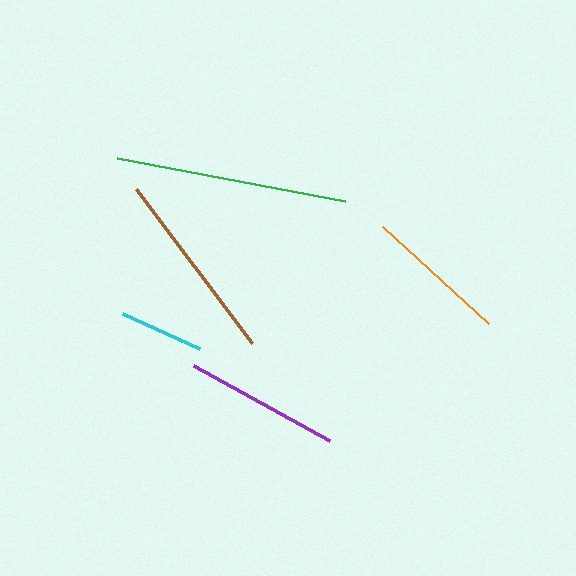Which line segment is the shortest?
The cyan line is the shortest at approximately 85 pixels.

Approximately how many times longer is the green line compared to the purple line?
The green line is approximately 1.5 times the length of the purple line.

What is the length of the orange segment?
The orange segment is approximately 143 pixels long.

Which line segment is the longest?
The green line is the longest at approximately 232 pixels.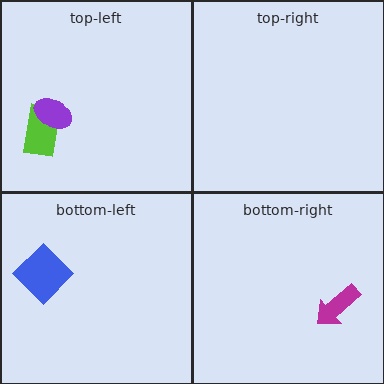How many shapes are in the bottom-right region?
1.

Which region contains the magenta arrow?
The bottom-right region.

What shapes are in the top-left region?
The lime rectangle, the purple ellipse.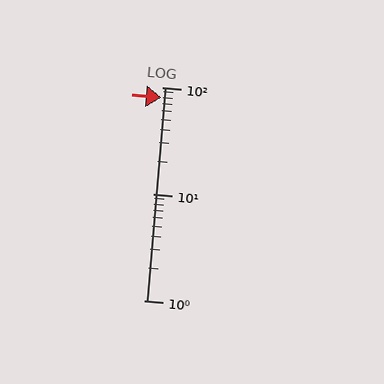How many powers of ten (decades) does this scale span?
The scale spans 2 decades, from 1 to 100.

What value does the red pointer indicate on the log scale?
The pointer indicates approximately 80.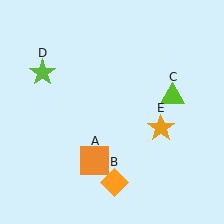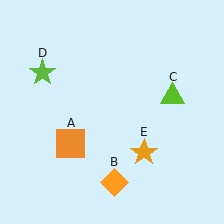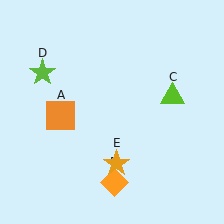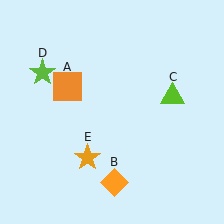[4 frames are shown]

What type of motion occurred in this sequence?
The orange square (object A), orange star (object E) rotated clockwise around the center of the scene.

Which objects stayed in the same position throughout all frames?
Orange diamond (object B) and lime triangle (object C) and lime star (object D) remained stationary.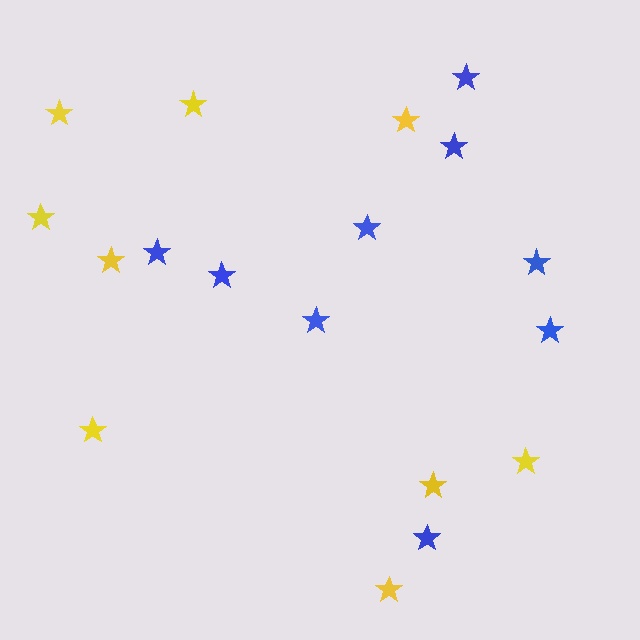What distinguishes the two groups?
There are 2 groups: one group of yellow stars (9) and one group of blue stars (9).